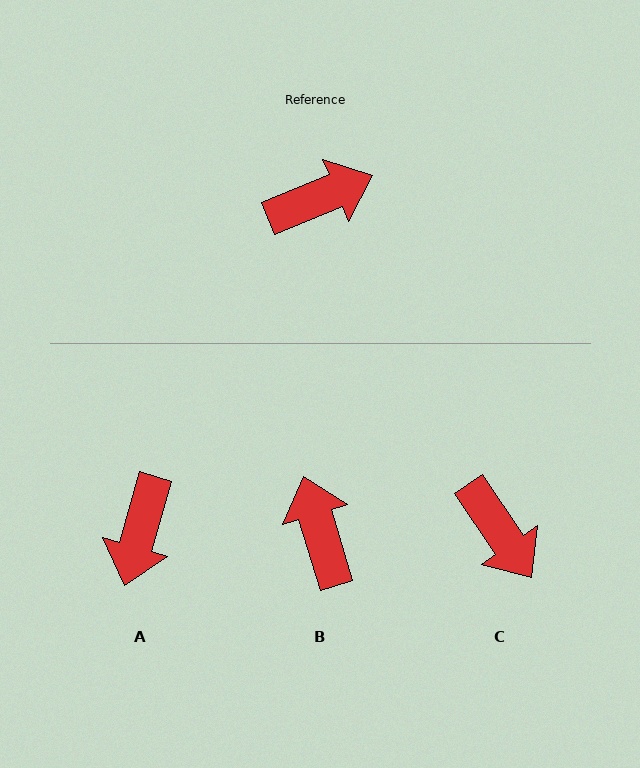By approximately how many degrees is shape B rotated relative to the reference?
Approximately 84 degrees counter-clockwise.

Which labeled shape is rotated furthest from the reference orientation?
A, about 128 degrees away.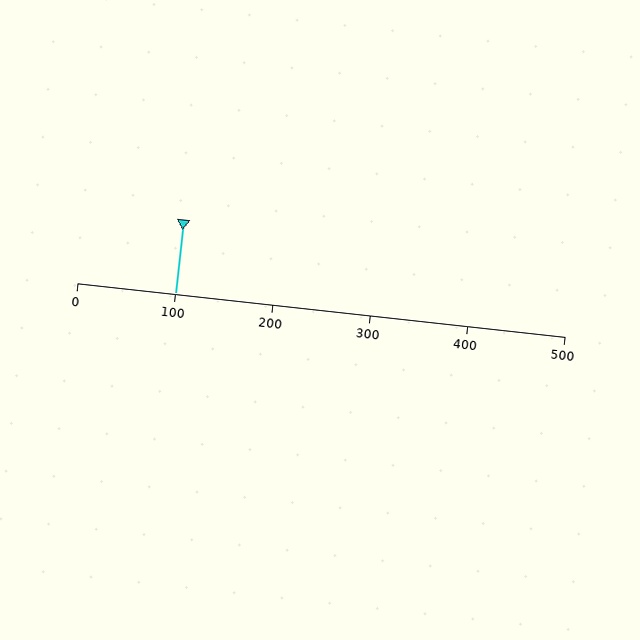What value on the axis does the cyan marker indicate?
The marker indicates approximately 100.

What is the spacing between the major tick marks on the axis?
The major ticks are spaced 100 apart.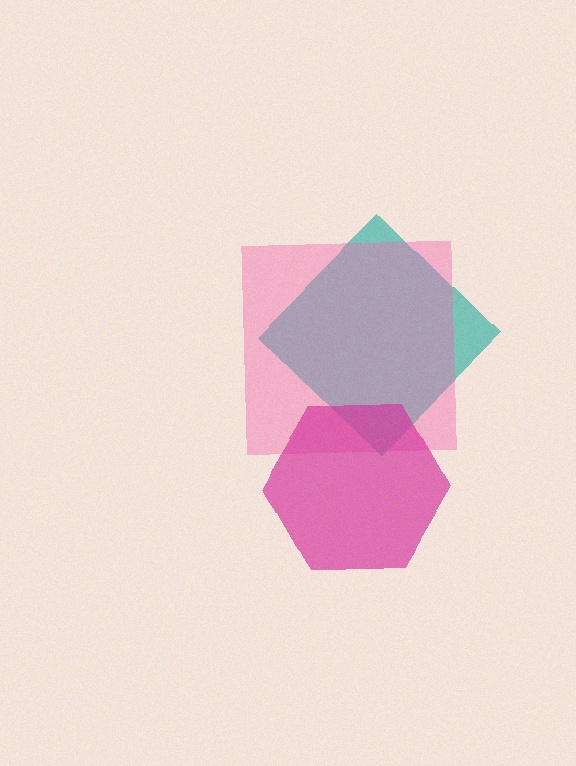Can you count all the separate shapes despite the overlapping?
Yes, there are 3 separate shapes.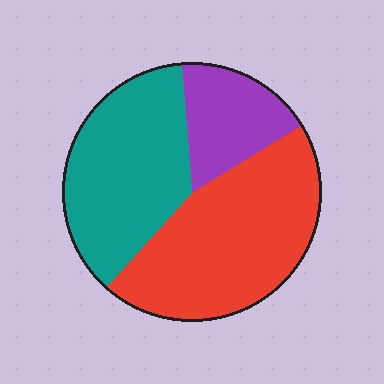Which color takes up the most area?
Red, at roughly 45%.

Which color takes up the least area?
Purple, at roughly 20%.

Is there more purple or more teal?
Teal.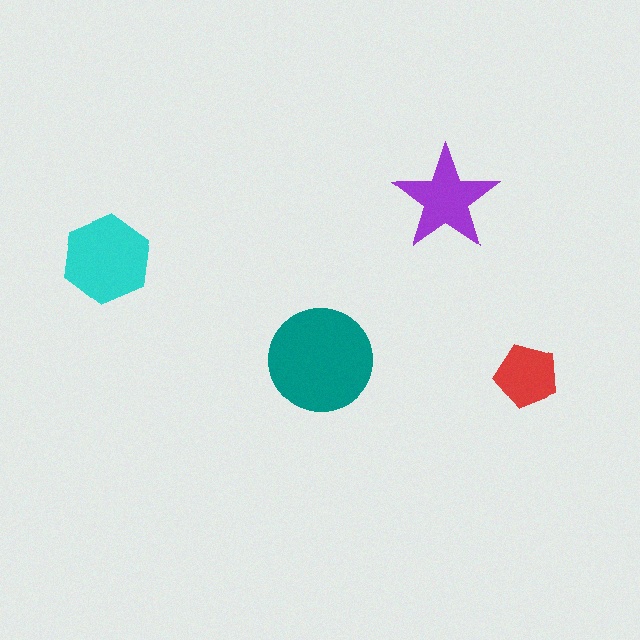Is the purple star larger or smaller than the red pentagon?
Larger.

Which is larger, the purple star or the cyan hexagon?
The cyan hexagon.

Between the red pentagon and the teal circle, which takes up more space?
The teal circle.